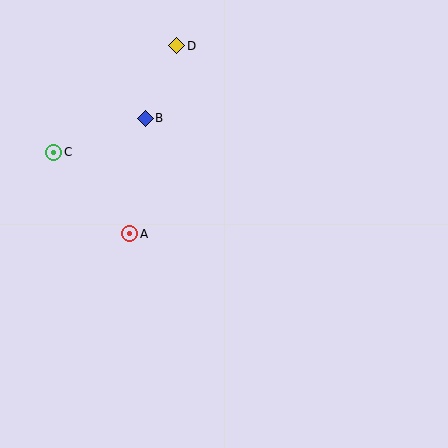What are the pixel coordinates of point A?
Point A is at (130, 234).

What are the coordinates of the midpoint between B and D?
The midpoint between B and D is at (161, 82).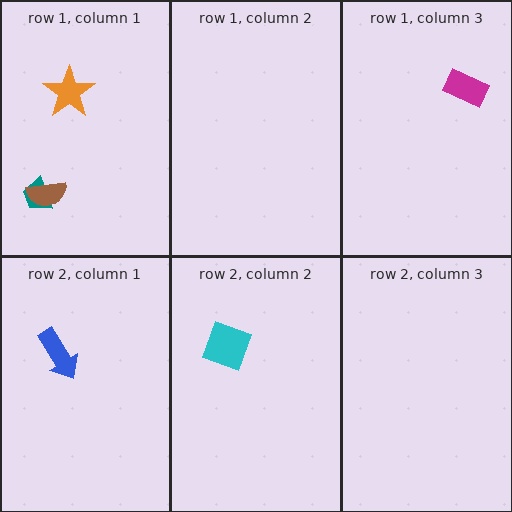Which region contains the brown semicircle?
The row 1, column 1 region.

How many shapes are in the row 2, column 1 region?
1.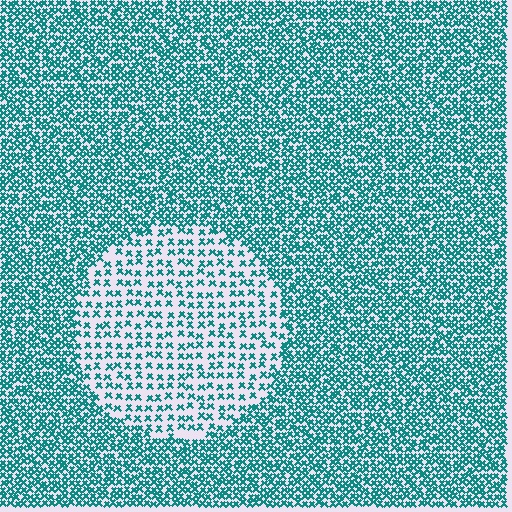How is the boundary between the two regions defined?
The boundary is defined by a change in element density (approximately 2.3x ratio). All elements are the same color, size, and shape.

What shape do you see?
I see a circle.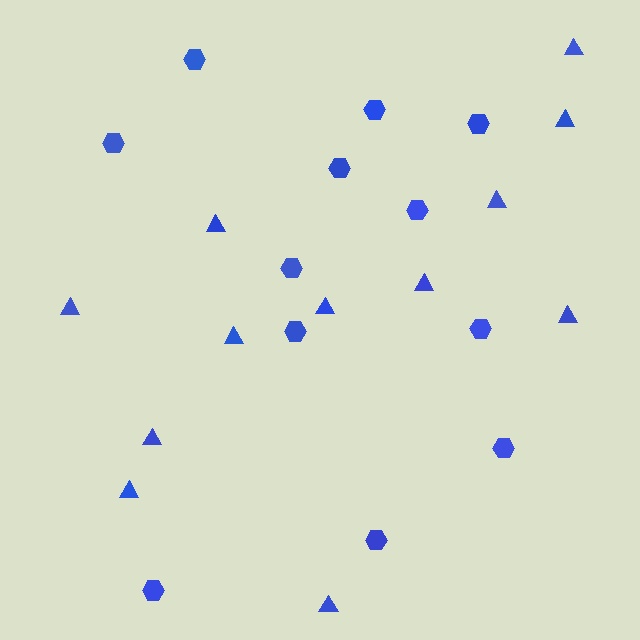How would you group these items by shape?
There are 2 groups: one group of triangles (12) and one group of hexagons (12).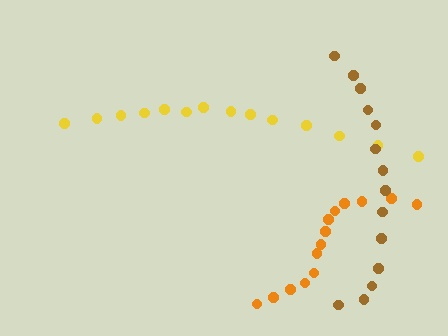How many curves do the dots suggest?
There are 3 distinct paths.